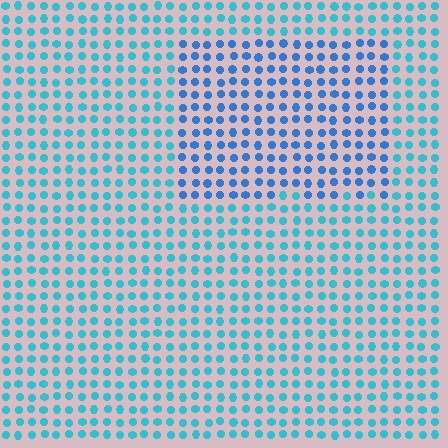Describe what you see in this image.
The image is filled with small cyan elements in a uniform arrangement. A rectangle-shaped region is visible where the elements are tinted to a slightly different hue, forming a subtle color boundary.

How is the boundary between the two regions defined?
The boundary is defined purely by a slight shift in hue (about 27 degrees). Spacing, size, and orientation are identical on both sides.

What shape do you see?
I see a rectangle.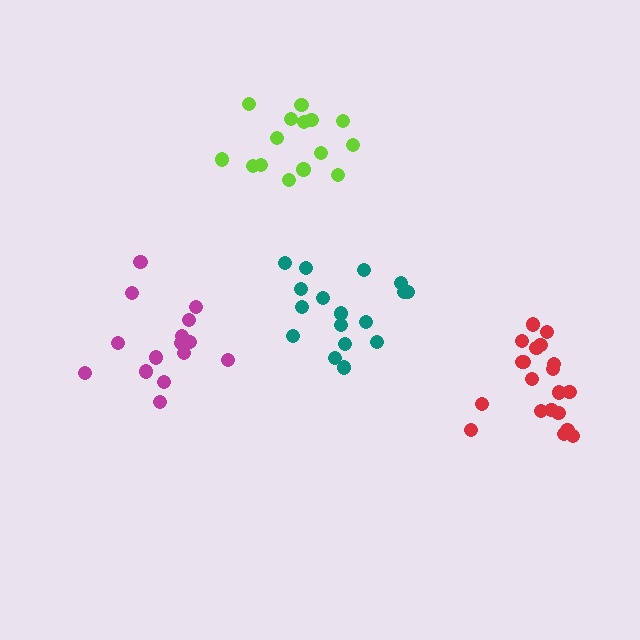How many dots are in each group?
Group 1: 21 dots, Group 2: 15 dots, Group 3: 15 dots, Group 4: 17 dots (68 total).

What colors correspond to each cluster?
The clusters are colored: red, magenta, lime, teal.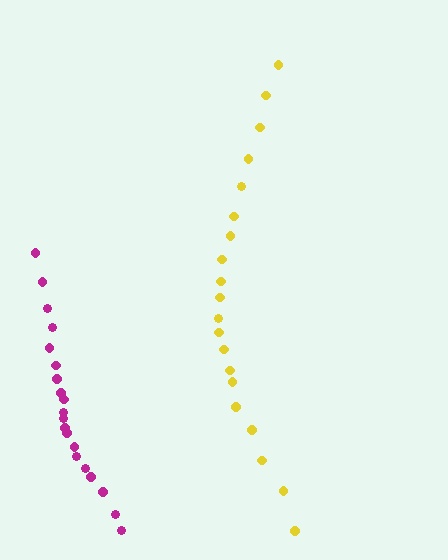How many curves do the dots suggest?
There are 2 distinct paths.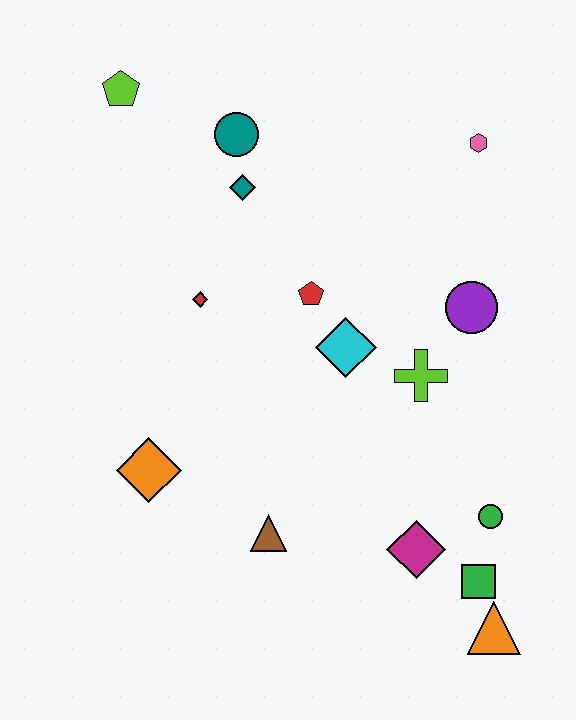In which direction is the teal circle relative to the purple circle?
The teal circle is to the left of the purple circle.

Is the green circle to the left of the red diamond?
No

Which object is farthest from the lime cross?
The lime pentagon is farthest from the lime cross.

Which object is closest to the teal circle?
The teal diamond is closest to the teal circle.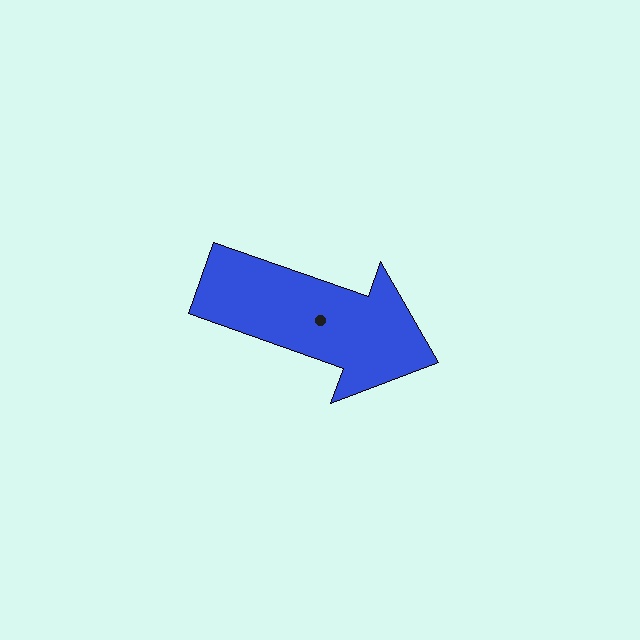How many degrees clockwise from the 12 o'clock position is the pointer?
Approximately 109 degrees.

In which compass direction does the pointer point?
East.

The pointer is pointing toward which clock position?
Roughly 4 o'clock.